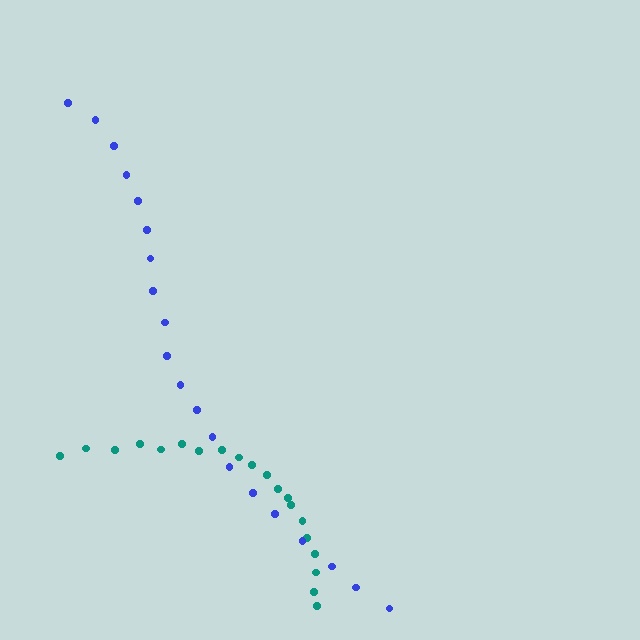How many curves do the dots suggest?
There are 2 distinct paths.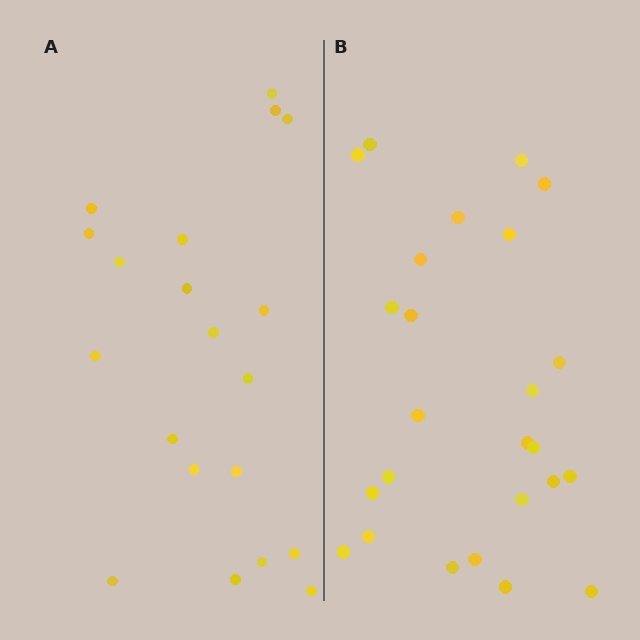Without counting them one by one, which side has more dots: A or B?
Region B (the right region) has more dots.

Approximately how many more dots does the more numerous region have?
Region B has about 5 more dots than region A.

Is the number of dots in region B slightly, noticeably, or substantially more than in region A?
Region B has noticeably more, but not dramatically so. The ratio is roughly 1.2 to 1.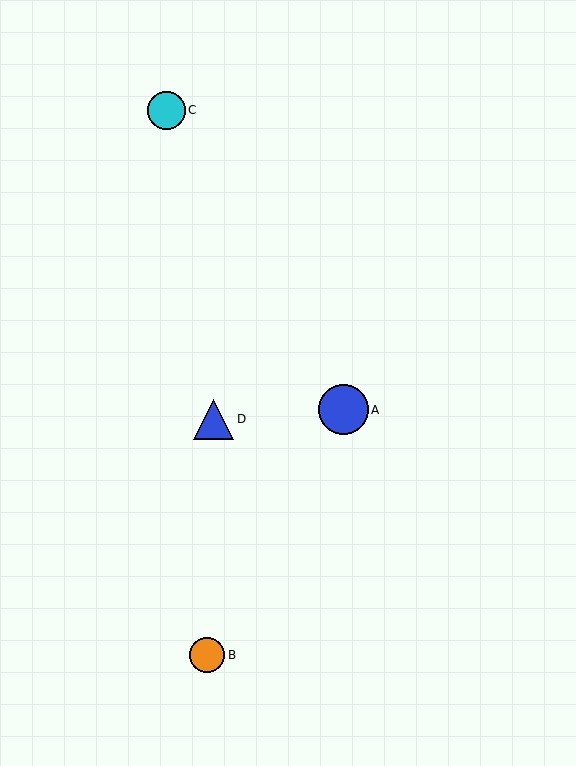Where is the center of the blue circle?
The center of the blue circle is at (343, 410).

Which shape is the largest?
The blue circle (labeled A) is the largest.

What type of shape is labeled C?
Shape C is a cyan circle.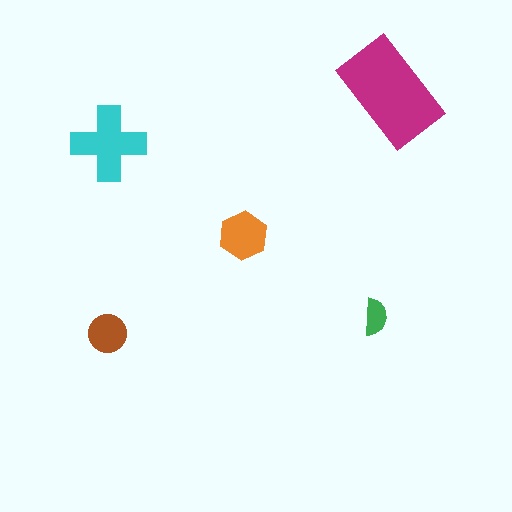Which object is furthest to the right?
The magenta rectangle is rightmost.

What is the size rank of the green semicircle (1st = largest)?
5th.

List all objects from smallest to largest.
The green semicircle, the brown circle, the orange hexagon, the cyan cross, the magenta rectangle.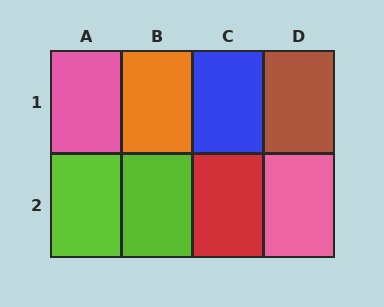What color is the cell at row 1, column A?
Pink.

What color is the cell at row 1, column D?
Brown.